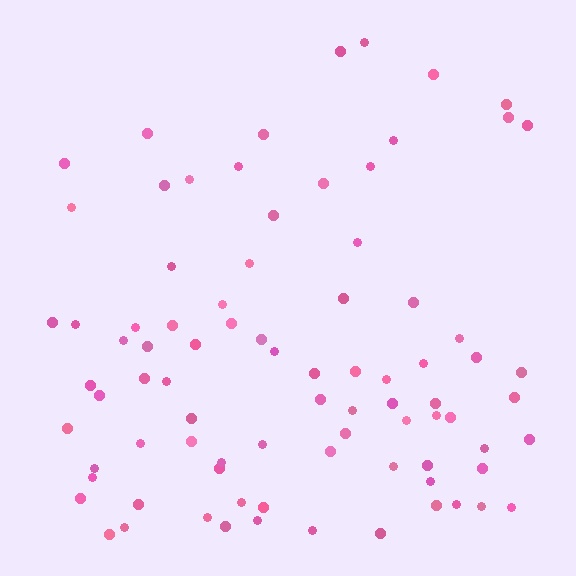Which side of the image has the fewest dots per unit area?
The top.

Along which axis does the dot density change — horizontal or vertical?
Vertical.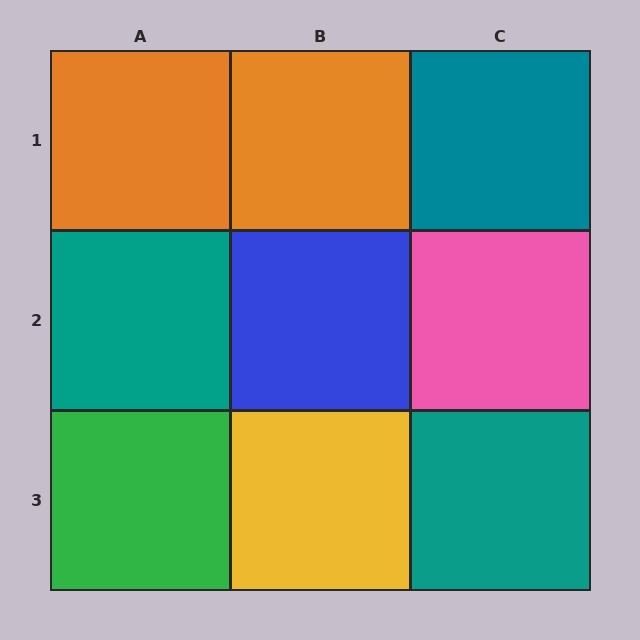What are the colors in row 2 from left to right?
Teal, blue, pink.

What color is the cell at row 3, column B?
Yellow.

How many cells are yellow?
1 cell is yellow.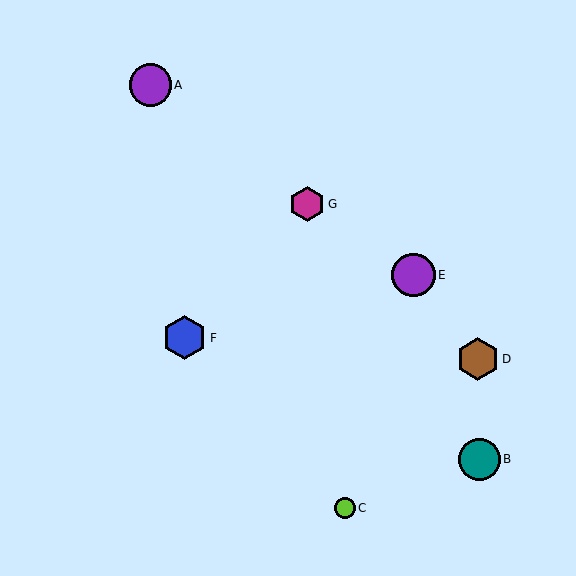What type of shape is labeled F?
Shape F is a blue hexagon.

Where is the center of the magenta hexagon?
The center of the magenta hexagon is at (307, 204).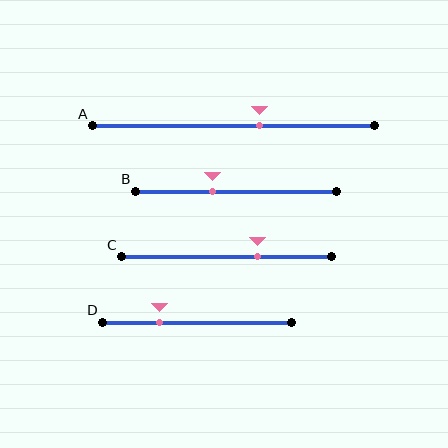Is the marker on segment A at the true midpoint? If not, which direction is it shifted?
No, the marker on segment A is shifted to the right by about 9% of the segment length.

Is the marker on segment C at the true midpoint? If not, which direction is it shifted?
No, the marker on segment C is shifted to the right by about 15% of the segment length.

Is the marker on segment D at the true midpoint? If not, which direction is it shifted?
No, the marker on segment D is shifted to the left by about 19% of the segment length.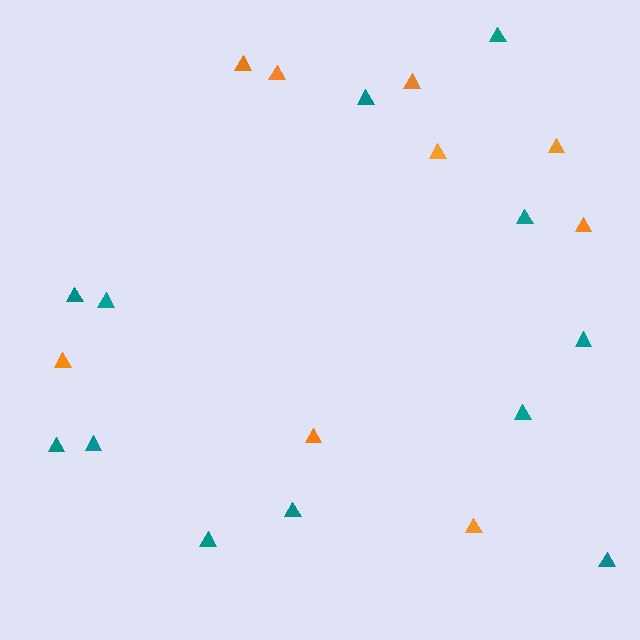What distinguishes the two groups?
There are 2 groups: one group of teal triangles (12) and one group of orange triangles (9).